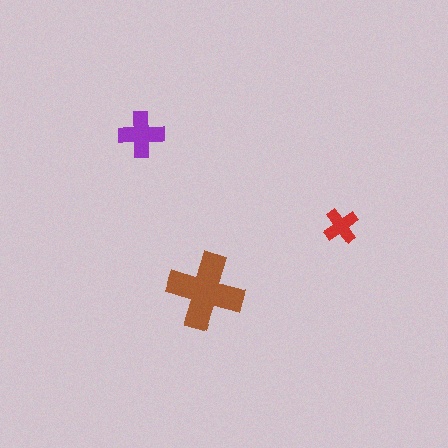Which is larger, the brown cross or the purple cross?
The brown one.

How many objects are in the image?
There are 3 objects in the image.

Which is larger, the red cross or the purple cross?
The purple one.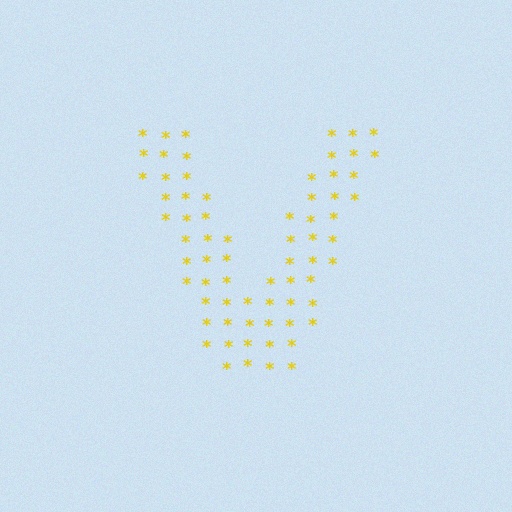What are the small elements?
The small elements are asterisks.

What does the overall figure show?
The overall figure shows the letter V.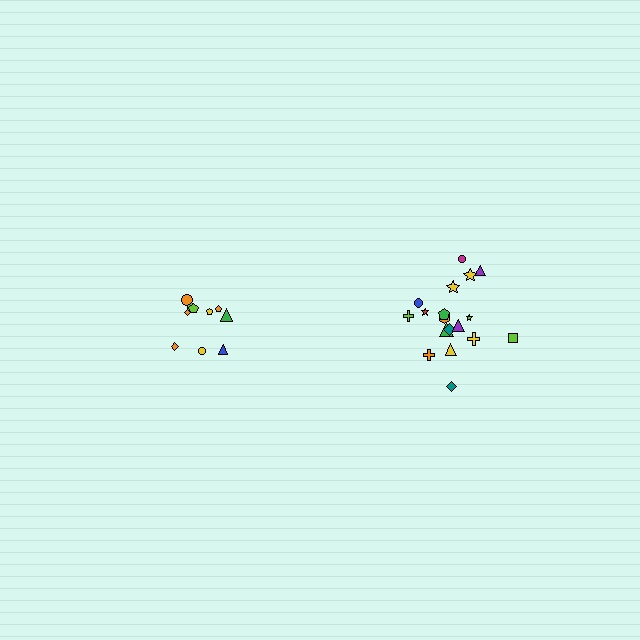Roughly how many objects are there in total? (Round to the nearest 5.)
Roughly 30 objects in total.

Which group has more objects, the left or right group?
The right group.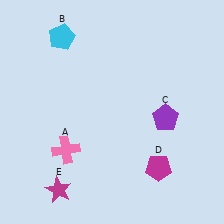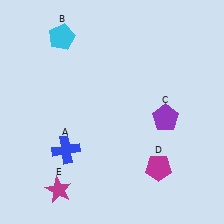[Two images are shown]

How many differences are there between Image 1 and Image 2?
There is 1 difference between the two images.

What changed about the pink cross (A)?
In Image 1, A is pink. In Image 2, it changed to blue.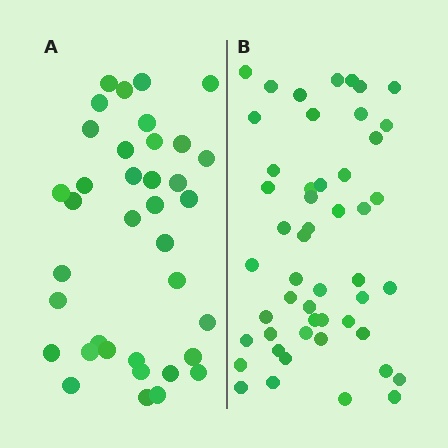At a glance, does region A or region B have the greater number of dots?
Region B (the right region) has more dots.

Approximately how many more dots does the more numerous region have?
Region B has approximately 15 more dots than region A.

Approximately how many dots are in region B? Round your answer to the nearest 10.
About 50 dots.